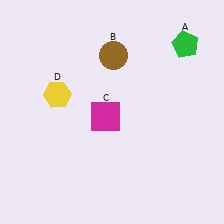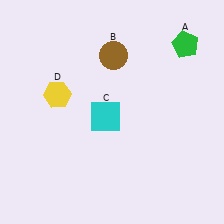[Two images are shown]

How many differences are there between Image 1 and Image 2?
There is 1 difference between the two images.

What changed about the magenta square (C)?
In Image 1, C is magenta. In Image 2, it changed to cyan.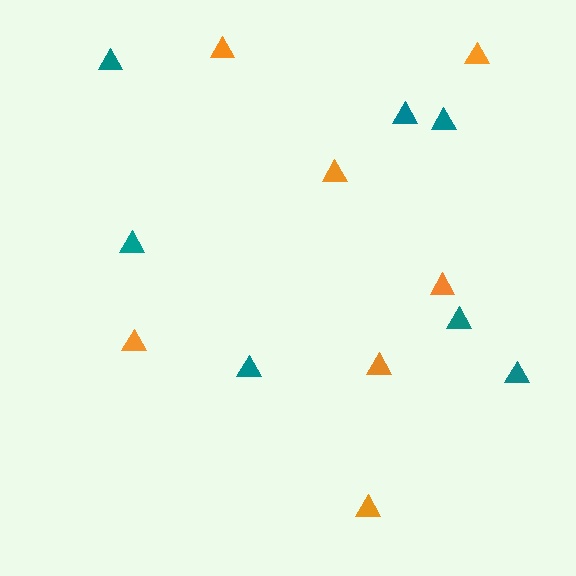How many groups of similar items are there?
There are 2 groups: one group of orange triangles (7) and one group of teal triangles (7).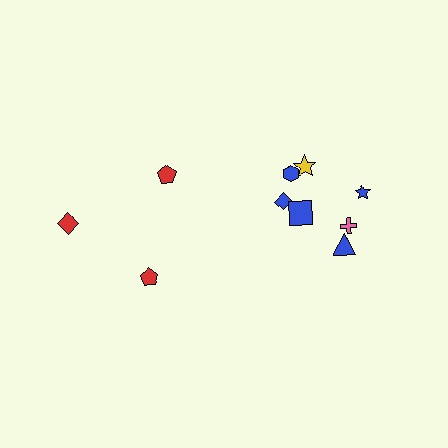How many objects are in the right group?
There are 7 objects.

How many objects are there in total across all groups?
There are 10 objects.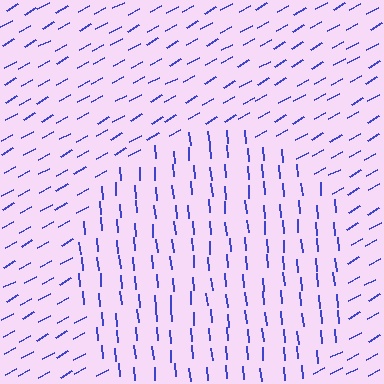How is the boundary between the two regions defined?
The boundary is defined purely by a change in line orientation (approximately 66 degrees difference). All lines are the same color and thickness.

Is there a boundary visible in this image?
Yes, there is a texture boundary formed by a change in line orientation.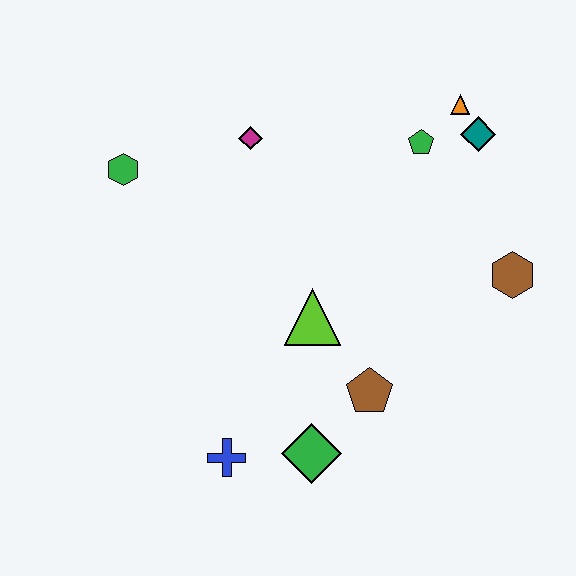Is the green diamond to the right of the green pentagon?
No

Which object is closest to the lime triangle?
The brown pentagon is closest to the lime triangle.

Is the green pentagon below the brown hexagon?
No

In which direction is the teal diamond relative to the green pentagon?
The teal diamond is to the right of the green pentagon.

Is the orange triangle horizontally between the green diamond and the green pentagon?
No